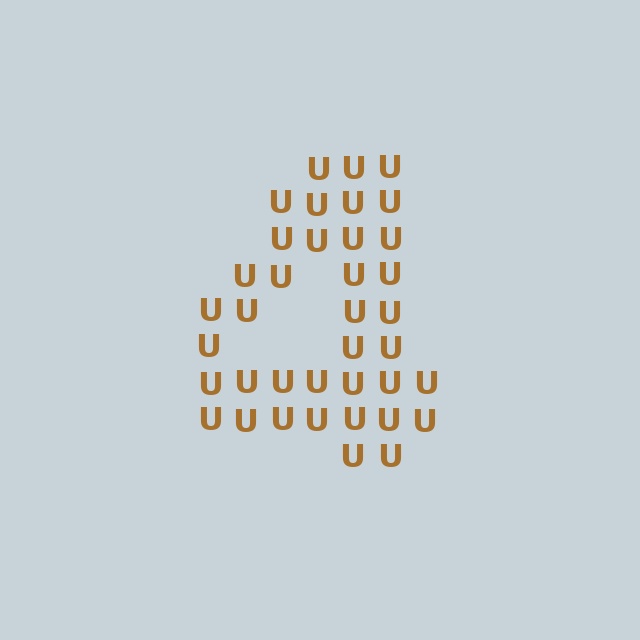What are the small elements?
The small elements are letter U's.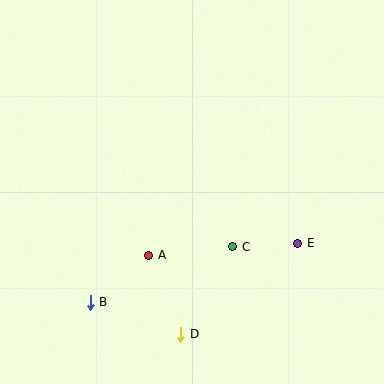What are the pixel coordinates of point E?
Point E is at (298, 243).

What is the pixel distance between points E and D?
The distance between E and D is 148 pixels.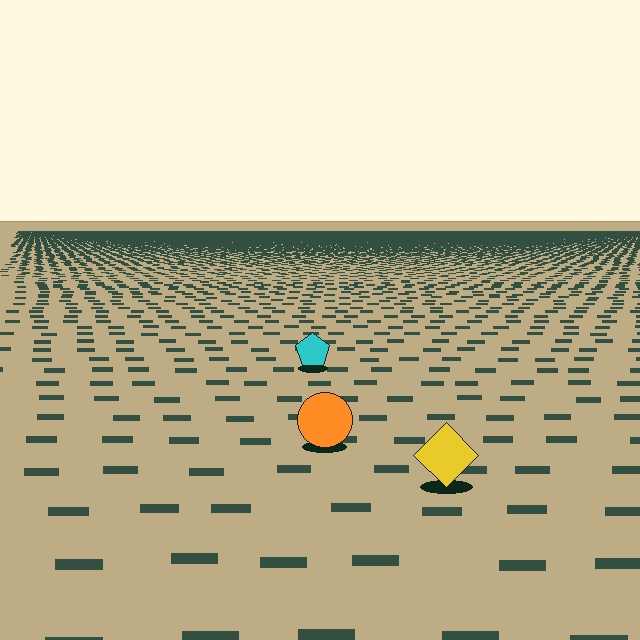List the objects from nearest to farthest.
From nearest to farthest: the yellow diamond, the orange circle, the cyan pentagon.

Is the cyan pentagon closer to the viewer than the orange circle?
No. The orange circle is closer — you can tell from the texture gradient: the ground texture is coarser near it.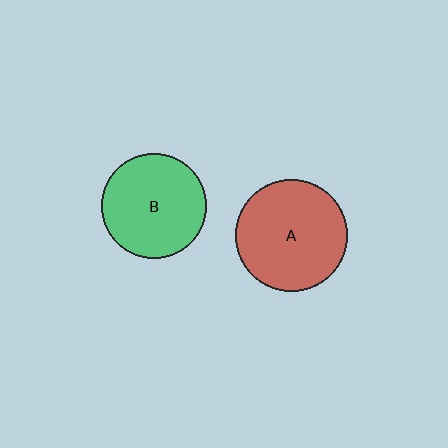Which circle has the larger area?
Circle A (red).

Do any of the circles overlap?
No, none of the circles overlap.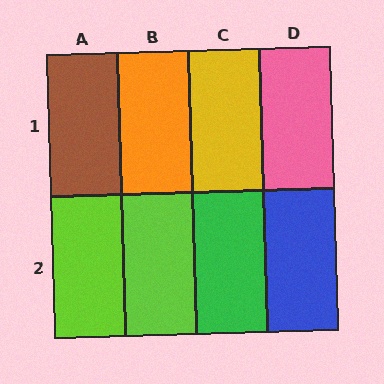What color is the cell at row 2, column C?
Green.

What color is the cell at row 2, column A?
Lime.